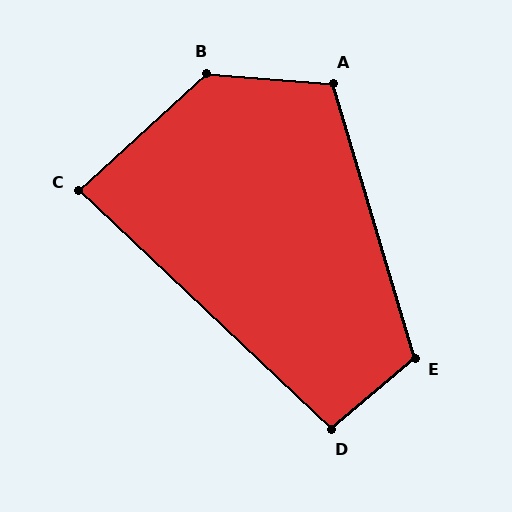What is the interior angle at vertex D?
Approximately 96 degrees (obtuse).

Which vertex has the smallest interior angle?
C, at approximately 86 degrees.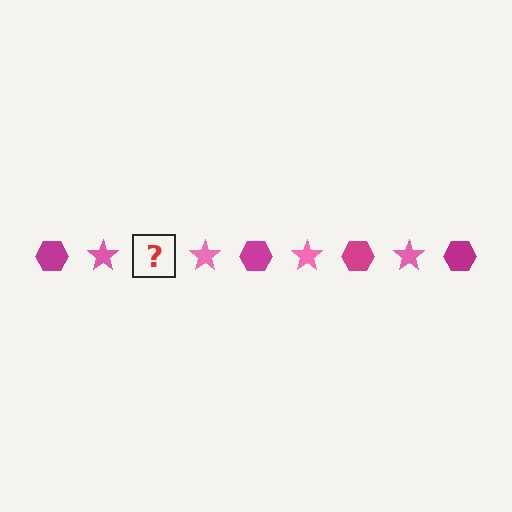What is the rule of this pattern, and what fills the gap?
The rule is that the pattern alternates between magenta hexagon and pink star. The gap should be filled with a magenta hexagon.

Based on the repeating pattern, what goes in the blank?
The blank should be a magenta hexagon.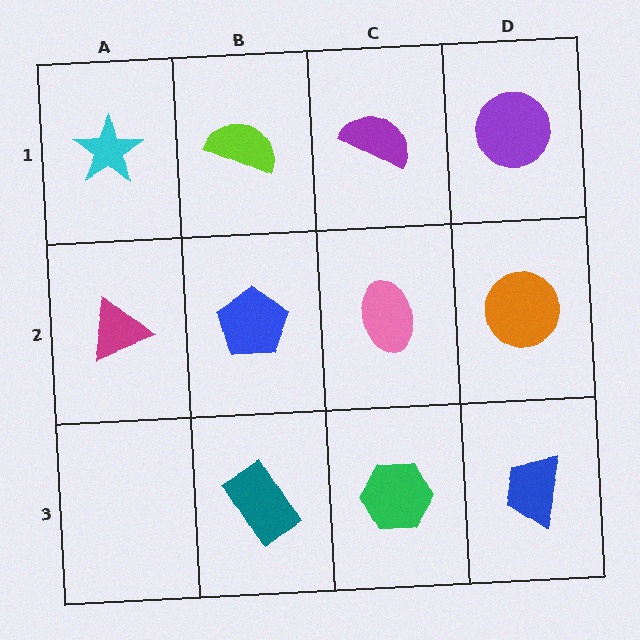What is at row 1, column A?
A cyan star.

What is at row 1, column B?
A lime semicircle.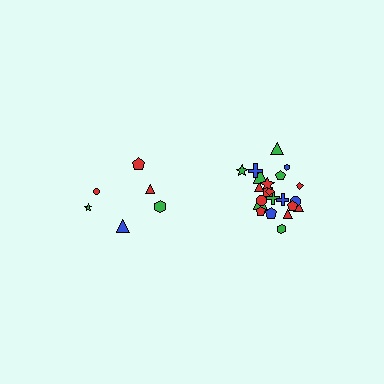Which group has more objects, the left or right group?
The right group.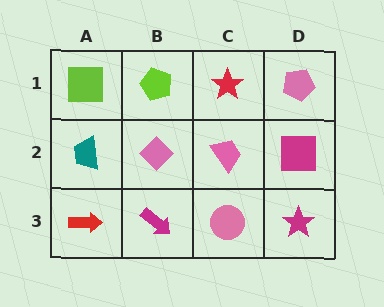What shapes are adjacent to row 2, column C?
A red star (row 1, column C), a pink circle (row 3, column C), a pink diamond (row 2, column B), a magenta square (row 2, column D).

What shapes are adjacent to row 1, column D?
A magenta square (row 2, column D), a red star (row 1, column C).